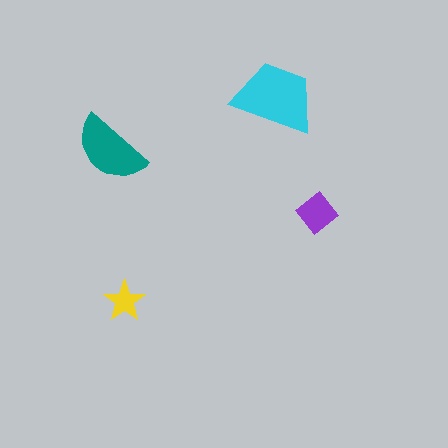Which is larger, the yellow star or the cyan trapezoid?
The cyan trapezoid.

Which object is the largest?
The cyan trapezoid.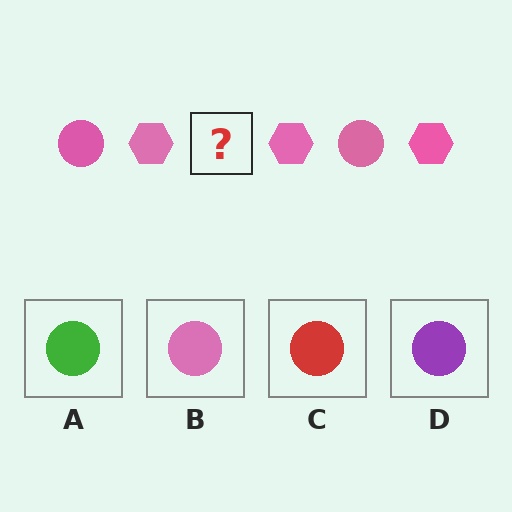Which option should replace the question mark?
Option B.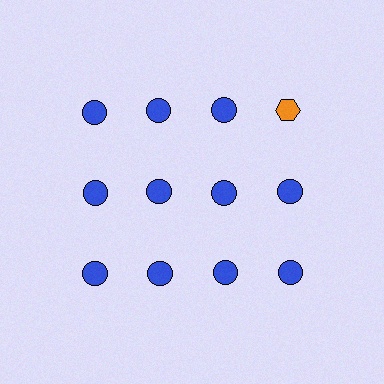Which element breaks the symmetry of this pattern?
The orange hexagon in the top row, second from right column breaks the symmetry. All other shapes are blue circles.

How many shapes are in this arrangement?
There are 12 shapes arranged in a grid pattern.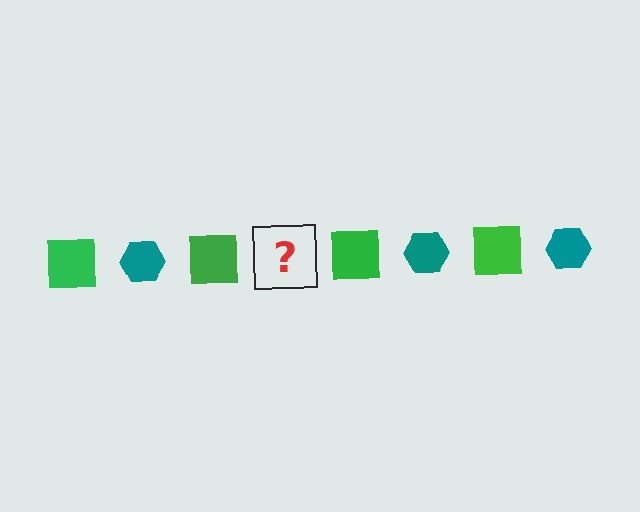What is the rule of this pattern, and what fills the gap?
The rule is that the pattern alternates between green square and teal hexagon. The gap should be filled with a teal hexagon.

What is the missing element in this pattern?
The missing element is a teal hexagon.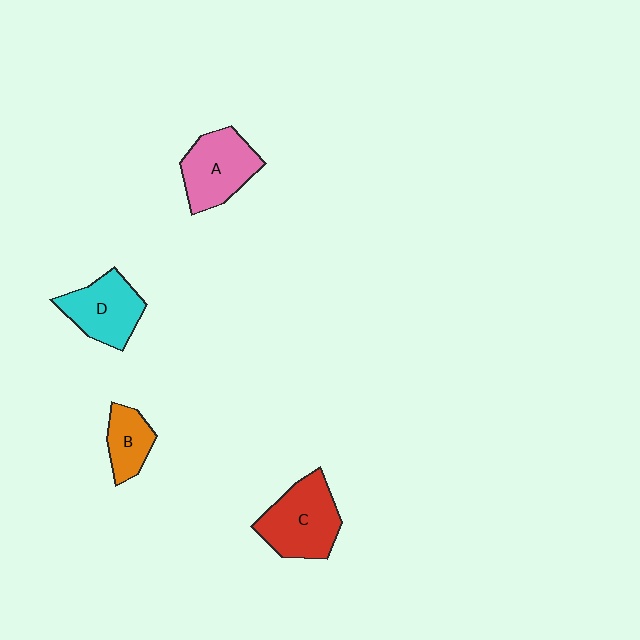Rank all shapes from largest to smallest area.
From largest to smallest: C (red), A (pink), D (cyan), B (orange).